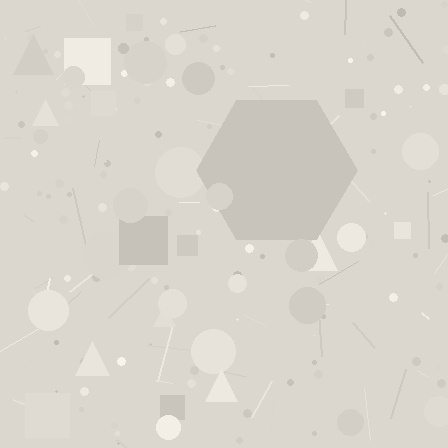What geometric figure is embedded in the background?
A hexagon is embedded in the background.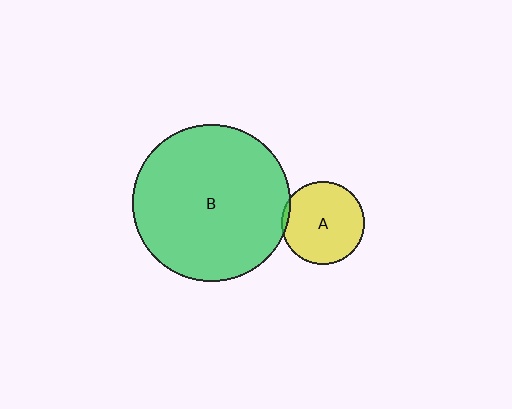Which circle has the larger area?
Circle B (green).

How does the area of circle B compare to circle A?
Approximately 3.6 times.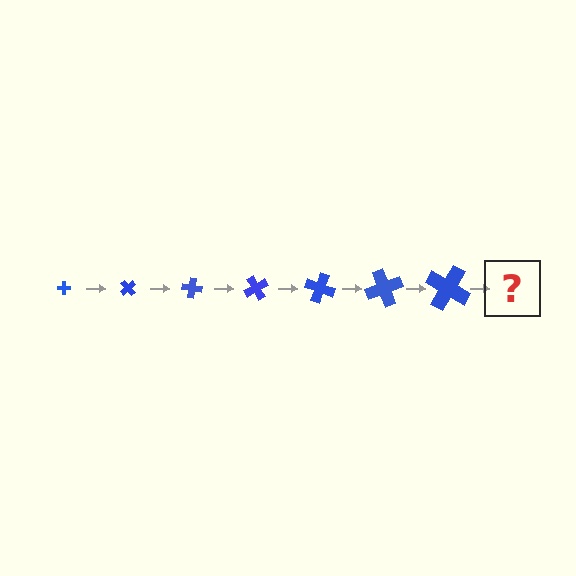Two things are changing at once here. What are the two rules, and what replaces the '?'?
The two rules are that the cross grows larger each step and it rotates 50 degrees each step. The '?' should be a cross, larger than the previous one and rotated 350 degrees from the start.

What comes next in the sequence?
The next element should be a cross, larger than the previous one and rotated 350 degrees from the start.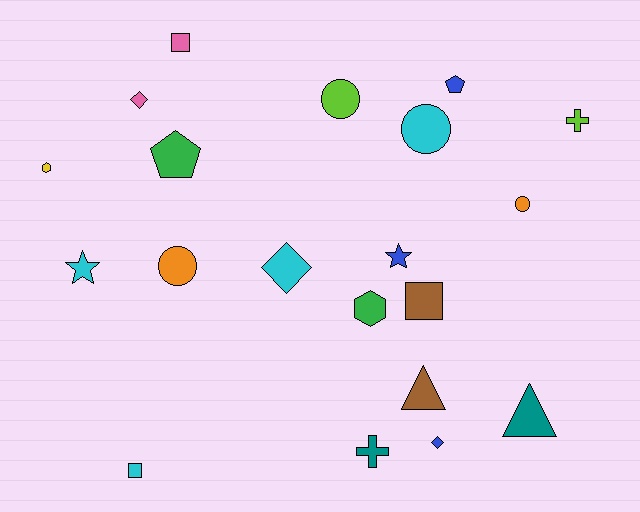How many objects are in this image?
There are 20 objects.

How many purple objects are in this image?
There are no purple objects.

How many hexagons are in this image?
There are 2 hexagons.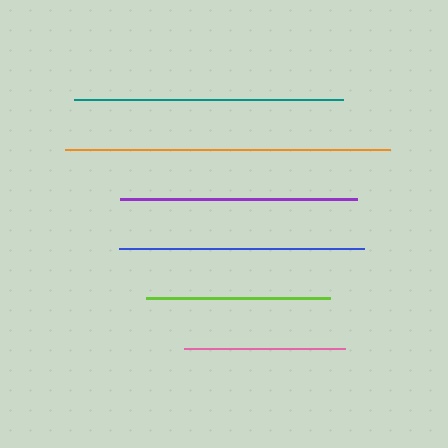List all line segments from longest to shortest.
From longest to shortest: orange, teal, blue, purple, lime, pink.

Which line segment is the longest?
The orange line is the longest at approximately 324 pixels.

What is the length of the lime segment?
The lime segment is approximately 185 pixels long.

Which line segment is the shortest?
The pink line is the shortest at approximately 161 pixels.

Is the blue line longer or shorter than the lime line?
The blue line is longer than the lime line.